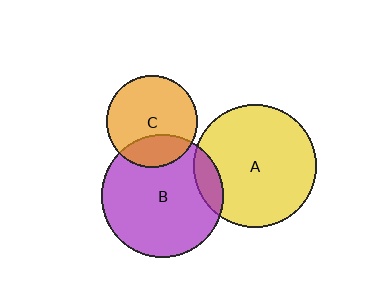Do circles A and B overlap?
Yes.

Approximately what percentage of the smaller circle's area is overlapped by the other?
Approximately 10%.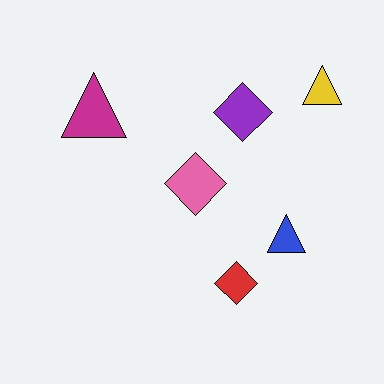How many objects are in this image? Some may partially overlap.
There are 6 objects.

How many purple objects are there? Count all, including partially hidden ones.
There is 1 purple object.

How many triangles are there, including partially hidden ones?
There are 3 triangles.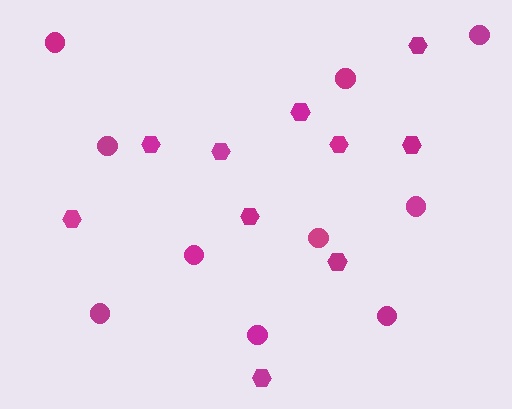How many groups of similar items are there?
There are 2 groups: one group of hexagons (10) and one group of circles (10).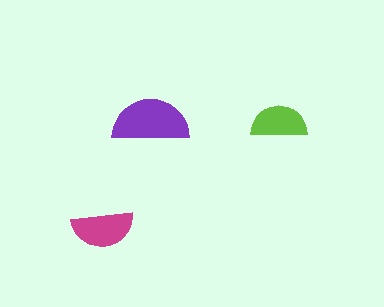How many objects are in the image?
There are 3 objects in the image.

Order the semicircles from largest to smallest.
the purple one, the magenta one, the lime one.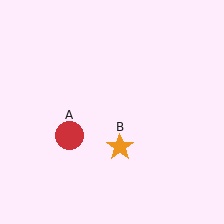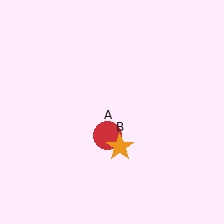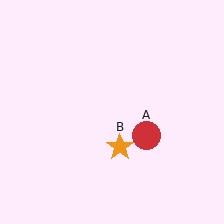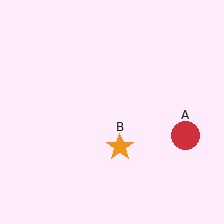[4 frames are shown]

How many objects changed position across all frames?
1 object changed position: red circle (object A).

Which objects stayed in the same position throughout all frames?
Orange star (object B) remained stationary.